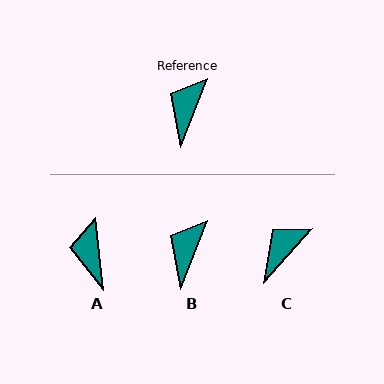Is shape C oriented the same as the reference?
No, it is off by about 20 degrees.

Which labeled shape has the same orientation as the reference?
B.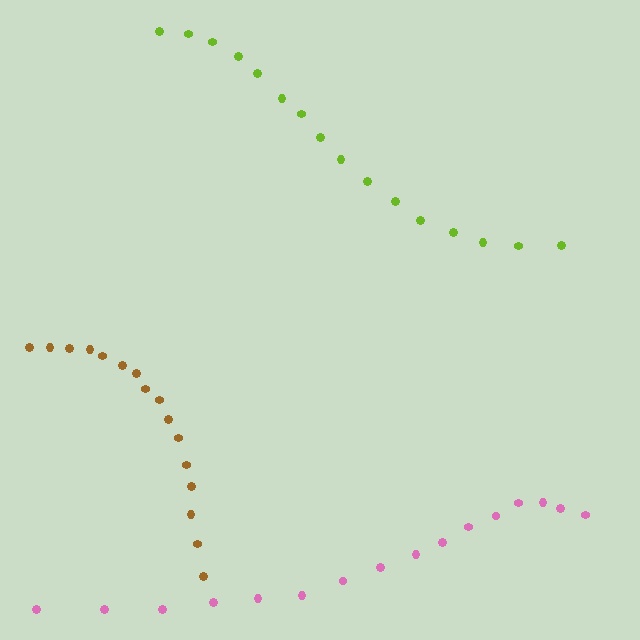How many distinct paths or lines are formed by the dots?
There are 3 distinct paths.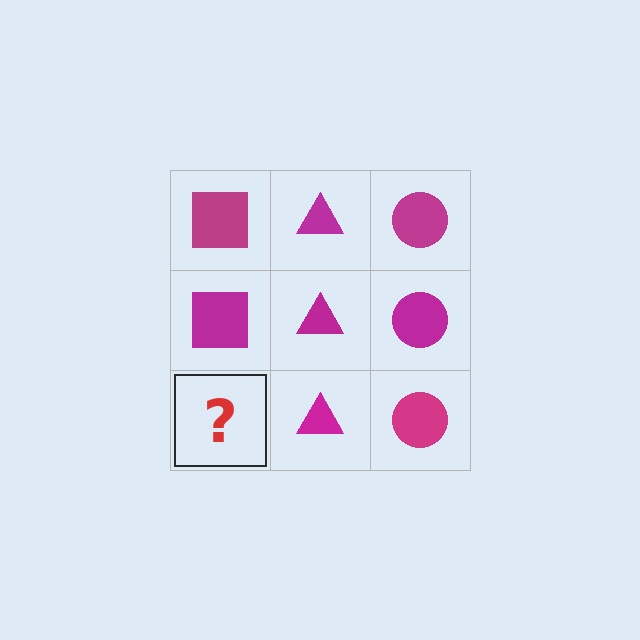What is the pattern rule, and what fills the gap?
The rule is that each column has a consistent shape. The gap should be filled with a magenta square.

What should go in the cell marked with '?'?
The missing cell should contain a magenta square.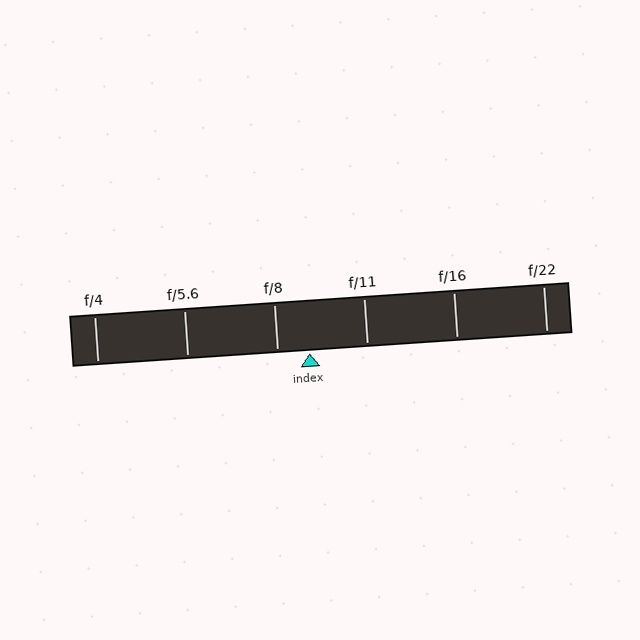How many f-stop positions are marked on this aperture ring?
There are 6 f-stop positions marked.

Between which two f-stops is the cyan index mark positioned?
The index mark is between f/8 and f/11.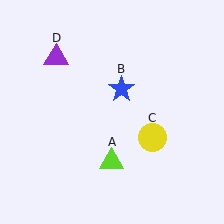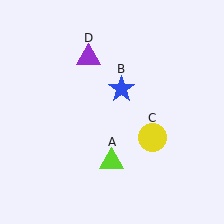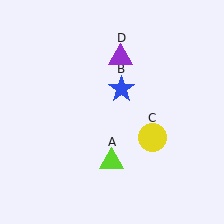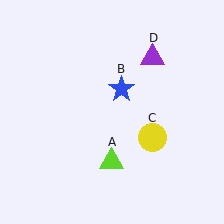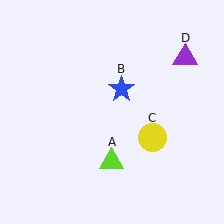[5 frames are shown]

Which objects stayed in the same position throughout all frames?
Lime triangle (object A) and blue star (object B) and yellow circle (object C) remained stationary.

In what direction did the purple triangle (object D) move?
The purple triangle (object D) moved right.